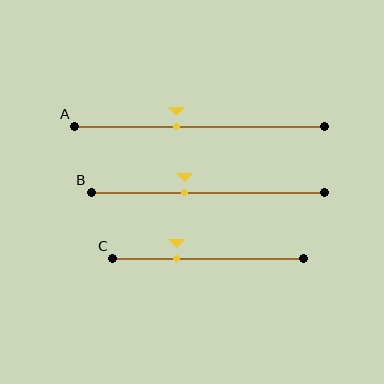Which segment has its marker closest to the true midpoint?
Segment A has its marker closest to the true midpoint.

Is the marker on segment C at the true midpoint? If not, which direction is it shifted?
No, the marker on segment C is shifted to the left by about 17% of the segment length.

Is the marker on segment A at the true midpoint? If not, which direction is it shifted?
No, the marker on segment A is shifted to the left by about 9% of the segment length.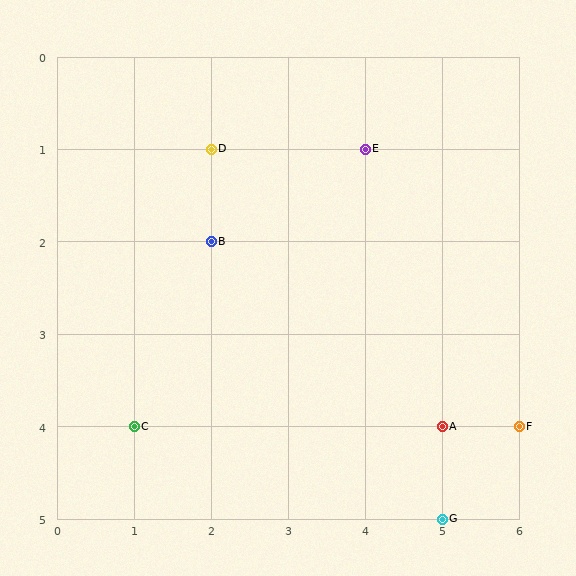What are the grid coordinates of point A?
Point A is at grid coordinates (5, 4).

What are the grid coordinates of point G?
Point G is at grid coordinates (5, 5).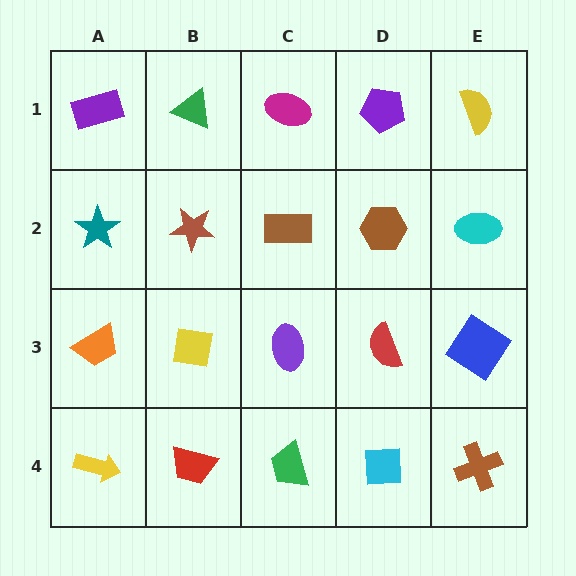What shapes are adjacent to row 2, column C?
A magenta ellipse (row 1, column C), a purple ellipse (row 3, column C), a brown star (row 2, column B), a brown hexagon (row 2, column D).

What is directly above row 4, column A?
An orange trapezoid.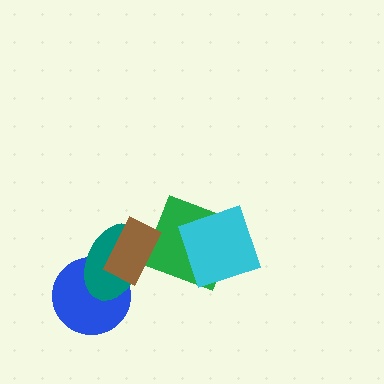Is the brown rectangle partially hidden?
No, no other shape covers it.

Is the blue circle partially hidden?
Yes, it is partially covered by another shape.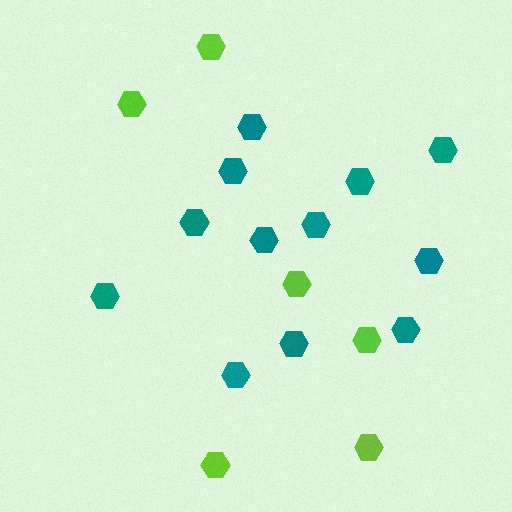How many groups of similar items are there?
There are 2 groups: one group of lime hexagons (6) and one group of teal hexagons (12).